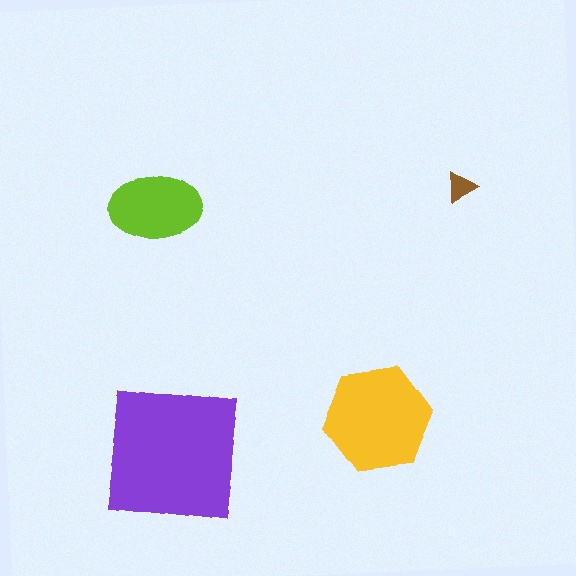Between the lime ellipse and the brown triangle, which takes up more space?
The lime ellipse.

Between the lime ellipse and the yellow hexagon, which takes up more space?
The yellow hexagon.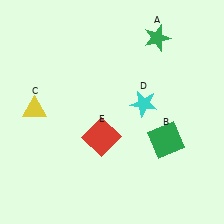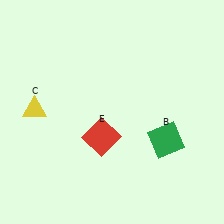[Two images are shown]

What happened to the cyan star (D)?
The cyan star (D) was removed in Image 2. It was in the top-right area of Image 1.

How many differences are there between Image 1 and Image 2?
There are 2 differences between the two images.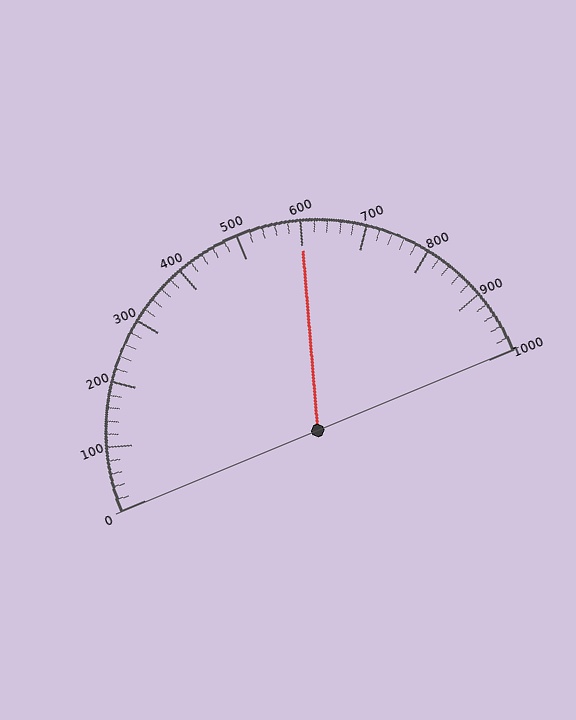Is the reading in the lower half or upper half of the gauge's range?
The reading is in the upper half of the range (0 to 1000).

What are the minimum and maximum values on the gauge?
The gauge ranges from 0 to 1000.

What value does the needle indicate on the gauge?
The needle indicates approximately 600.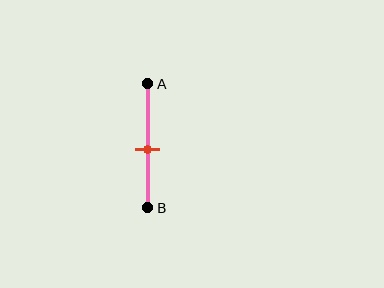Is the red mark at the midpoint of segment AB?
Yes, the mark is approximately at the midpoint.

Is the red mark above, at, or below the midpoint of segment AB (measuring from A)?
The red mark is approximately at the midpoint of segment AB.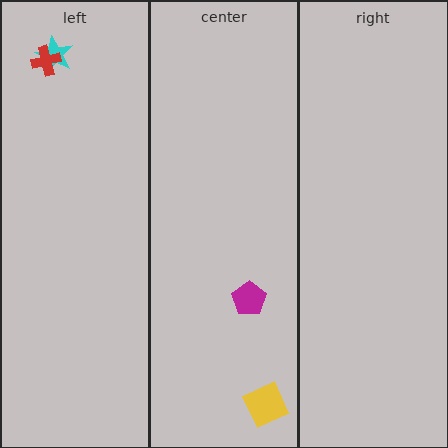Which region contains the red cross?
The left region.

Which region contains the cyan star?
The left region.